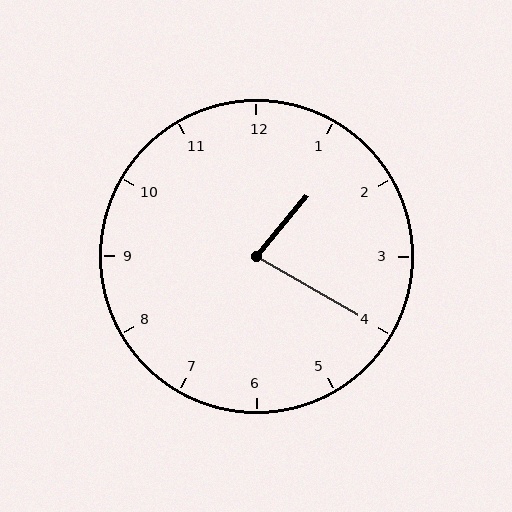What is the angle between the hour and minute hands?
Approximately 80 degrees.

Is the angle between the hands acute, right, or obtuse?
It is acute.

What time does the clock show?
1:20.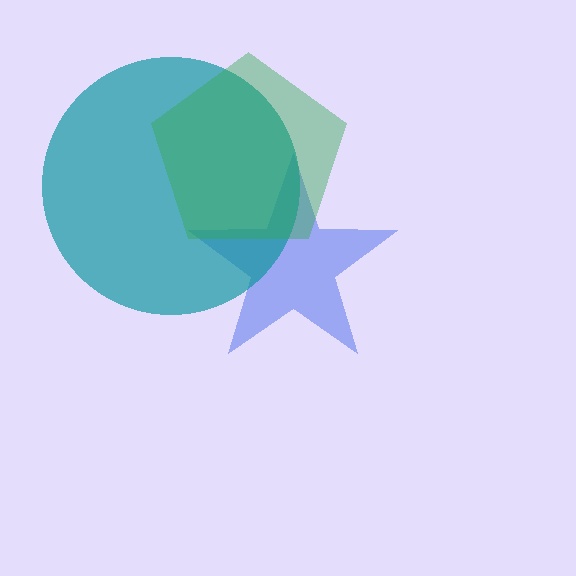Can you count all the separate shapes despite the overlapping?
Yes, there are 3 separate shapes.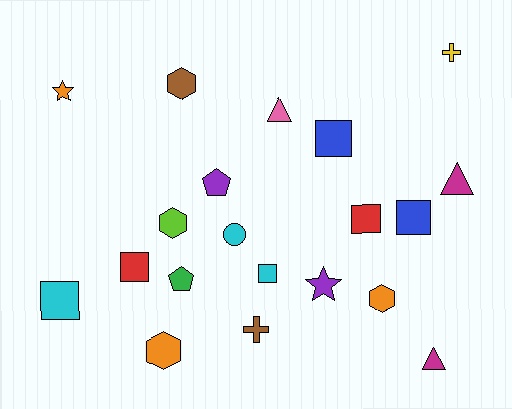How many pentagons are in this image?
There are 2 pentagons.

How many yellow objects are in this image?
There is 1 yellow object.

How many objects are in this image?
There are 20 objects.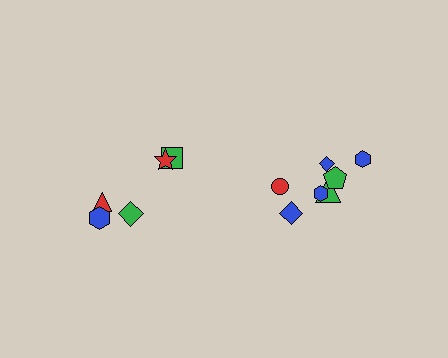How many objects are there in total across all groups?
There are 12 objects.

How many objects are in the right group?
There are 7 objects.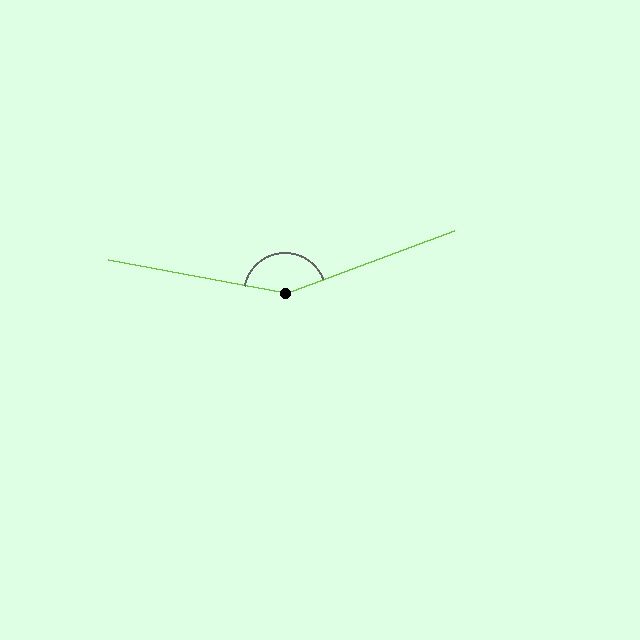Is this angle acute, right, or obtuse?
It is obtuse.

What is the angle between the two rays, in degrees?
Approximately 149 degrees.